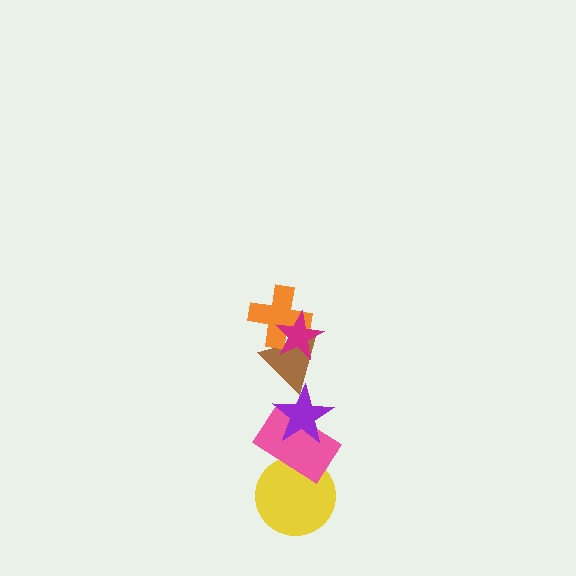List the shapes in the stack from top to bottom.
From top to bottom: the magenta star, the orange cross, the brown triangle, the purple star, the pink rectangle, the yellow circle.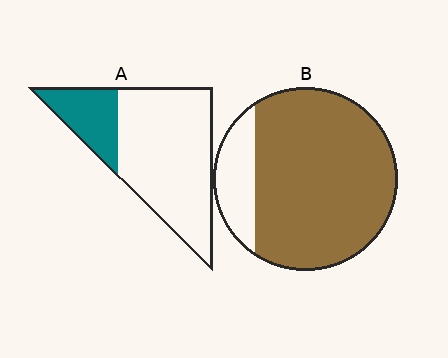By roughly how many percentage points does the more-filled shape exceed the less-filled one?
By roughly 60 percentage points (B over A).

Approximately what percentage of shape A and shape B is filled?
A is approximately 25% and B is approximately 85%.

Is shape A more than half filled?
No.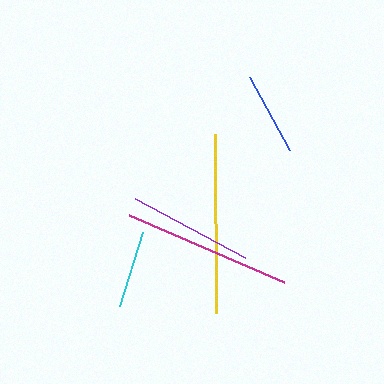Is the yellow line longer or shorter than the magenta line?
The yellow line is longer than the magenta line.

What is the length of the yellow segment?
The yellow segment is approximately 179 pixels long.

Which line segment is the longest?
The yellow line is the longest at approximately 179 pixels.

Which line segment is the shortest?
The cyan line is the shortest at approximately 78 pixels.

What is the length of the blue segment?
The blue segment is approximately 83 pixels long.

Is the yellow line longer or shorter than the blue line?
The yellow line is longer than the blue line.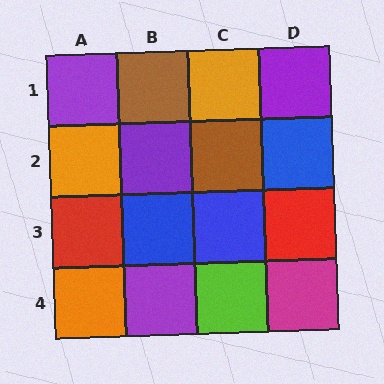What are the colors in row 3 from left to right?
Red, blue, blue, red.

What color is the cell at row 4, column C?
Lime.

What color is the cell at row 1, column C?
Orange.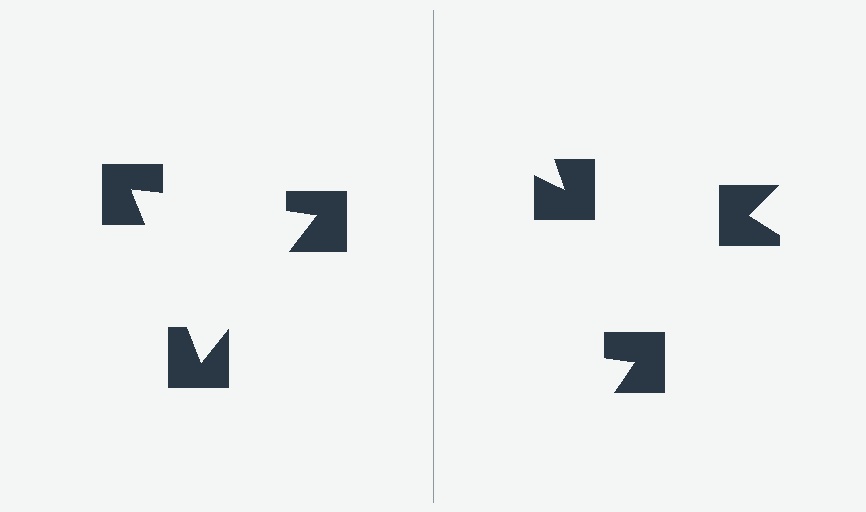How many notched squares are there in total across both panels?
6 — 3 on each side.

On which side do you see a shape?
An illusory triangle appears on the left side. On the right side the wedge cuts are rotated, so no coherent shape forms.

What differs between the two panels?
The notched squares are positioned identically on both sides; only the wedge orientations differ. On the left they align to a triangle; on the right they are misaligned.